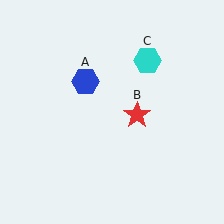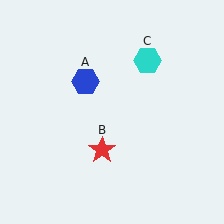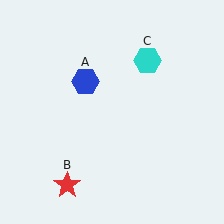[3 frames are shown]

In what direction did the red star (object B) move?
The red star (object B) moved down and to the left.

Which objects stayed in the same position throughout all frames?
Blue hexagon (object A) and cyan hexagon (object C) remained stationary.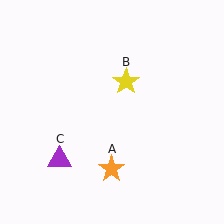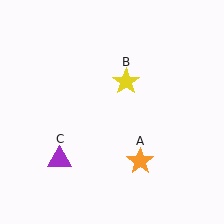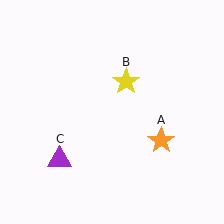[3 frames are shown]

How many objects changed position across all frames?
1 object changed position: orange star (object A).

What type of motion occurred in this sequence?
The orange star (object A) rotated counterclockwise around the center of the scene.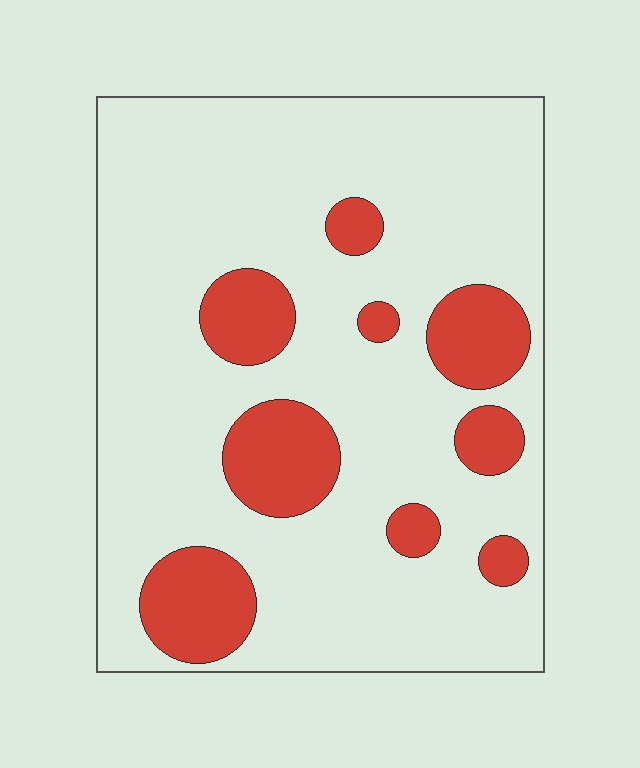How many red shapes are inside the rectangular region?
9.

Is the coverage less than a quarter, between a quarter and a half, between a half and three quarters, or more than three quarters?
Less than a quarter.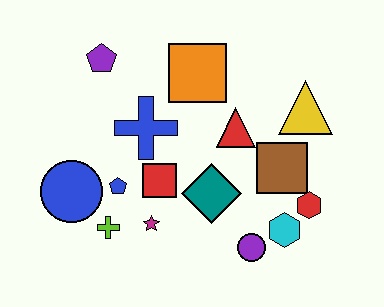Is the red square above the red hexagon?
Yes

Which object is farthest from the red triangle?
The blue circle is farthest from the red triangle.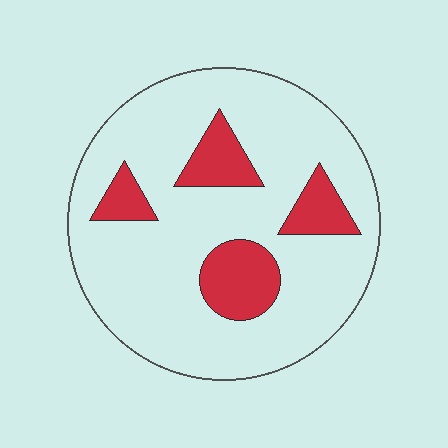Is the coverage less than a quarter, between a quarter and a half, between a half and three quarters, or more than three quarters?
Less than a quarter.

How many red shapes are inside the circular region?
4.